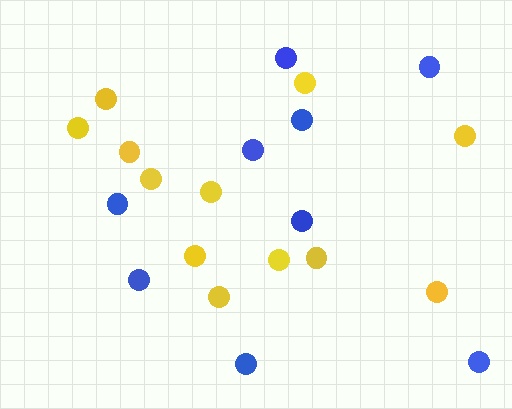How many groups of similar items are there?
There are 2 groups: one group of yellow circles (12) and one group of blue circles (9).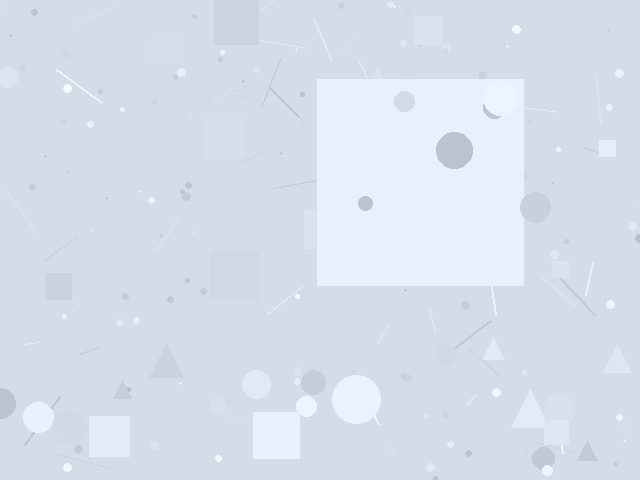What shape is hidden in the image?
A square is hidden in the image.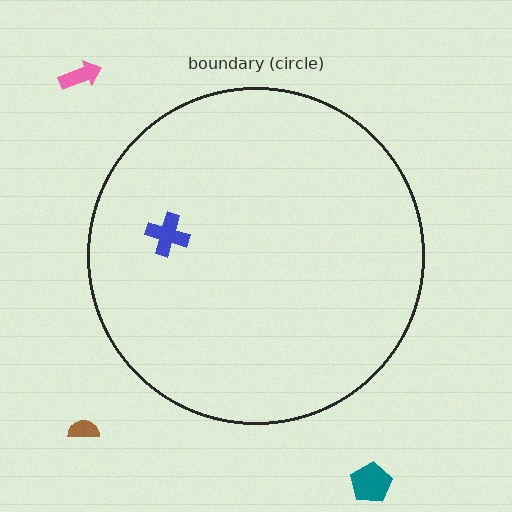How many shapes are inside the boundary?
1 inside, 3 outside.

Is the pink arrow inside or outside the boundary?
Outside.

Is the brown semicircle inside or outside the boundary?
Outside.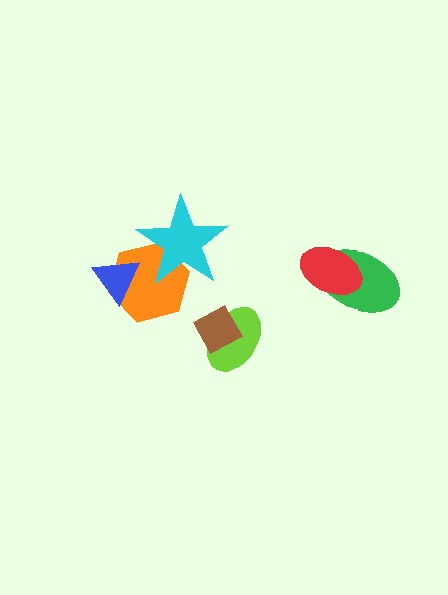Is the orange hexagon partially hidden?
Yes, it is partially covered by another shape.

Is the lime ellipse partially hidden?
Yes, it is partially covered by another shape.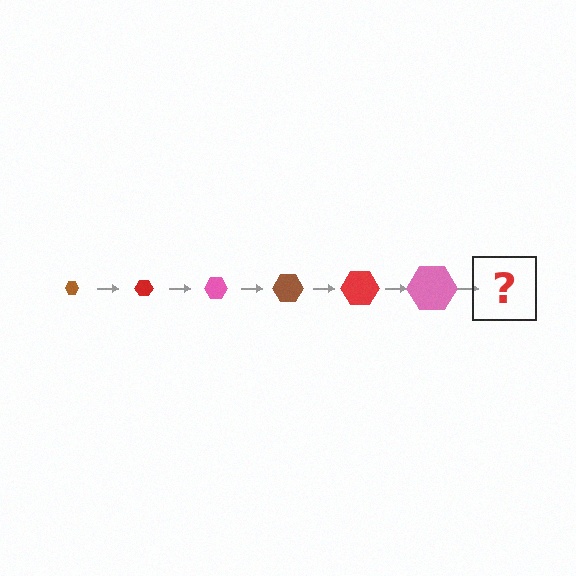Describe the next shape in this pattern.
It should be a brown hexagon, larger than the previous one.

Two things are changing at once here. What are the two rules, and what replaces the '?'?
The two rules are that the hexagon grows larger each step and the color cycles through brown, red, and pink. The '?' should be a brown hexagon, larger than the previous one.